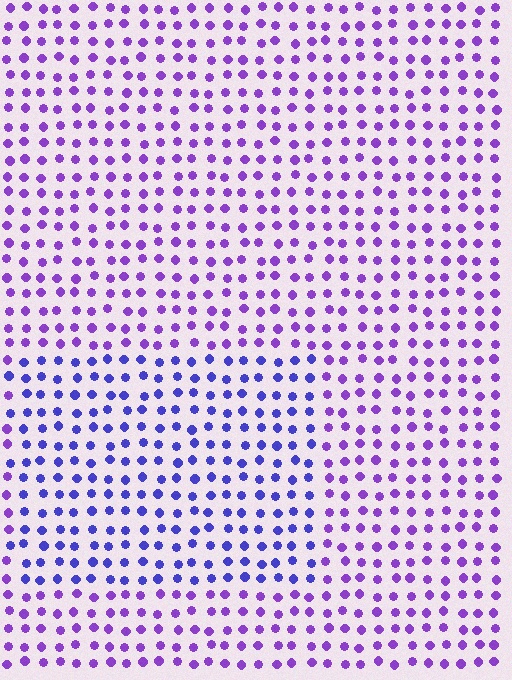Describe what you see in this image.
The image is filled with small purple elements in a uniform arrangement. A rectangle-shaped region is visible where the elements are tinted to a slightly different hue, forming a subtle color boundary.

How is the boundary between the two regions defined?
The boundary is defined purely by a slight shift in hue (about 31 degrees). Spacing, size, and orientation are identical on both sides.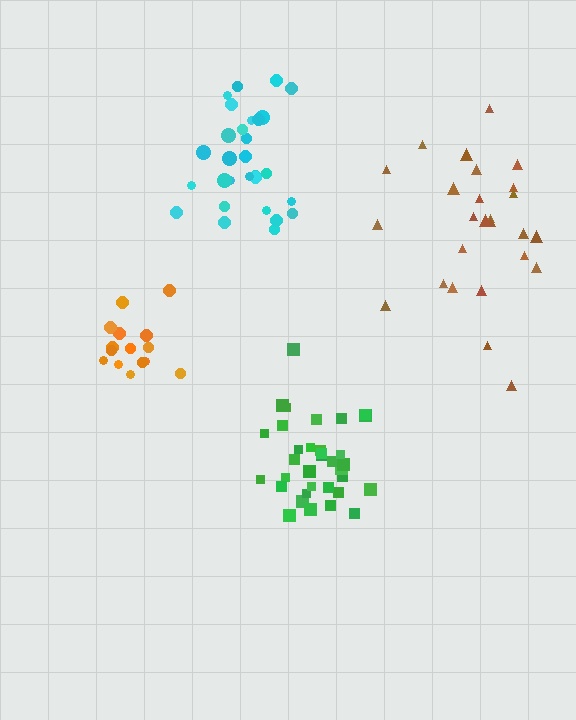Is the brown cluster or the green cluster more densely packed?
Green.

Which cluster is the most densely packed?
Green.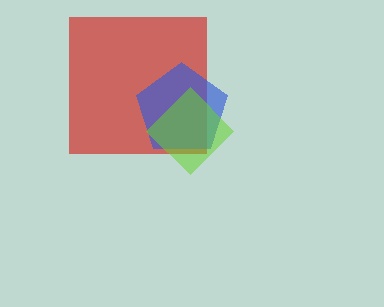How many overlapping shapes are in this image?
There are 3 overlapping shapes in the image.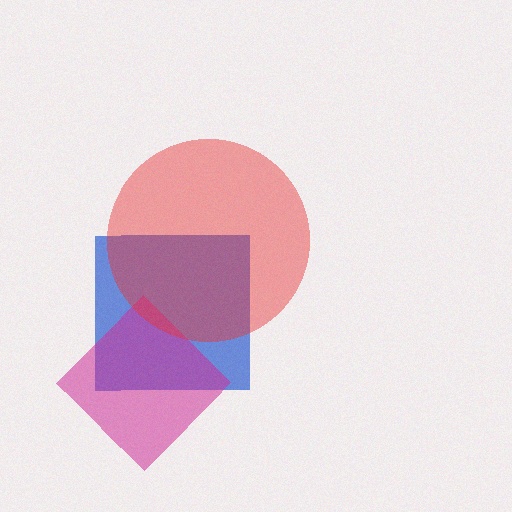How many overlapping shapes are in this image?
There are 3 overlapping shapes in the image.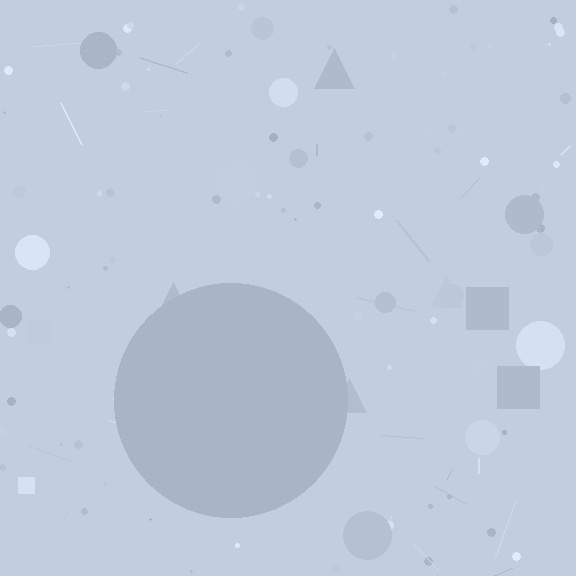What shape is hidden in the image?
A circle is hidden in the image.